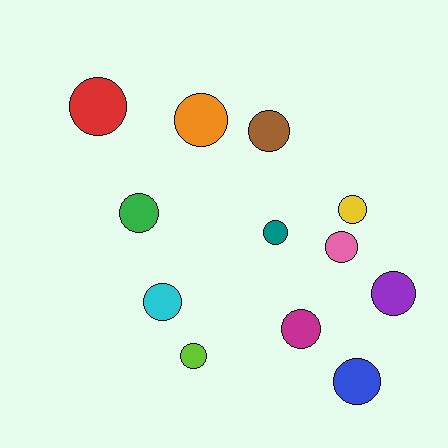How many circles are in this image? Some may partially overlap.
There are 12 circles.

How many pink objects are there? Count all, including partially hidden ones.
There is 1 pink object.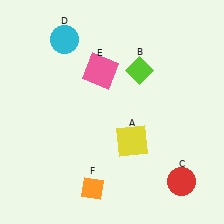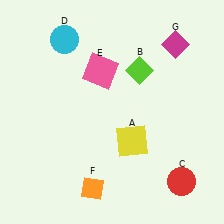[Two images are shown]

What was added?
A magenta diamond (G) was added in Image 2.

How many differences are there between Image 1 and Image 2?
There is 1 difference between the two images.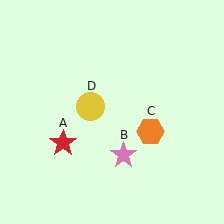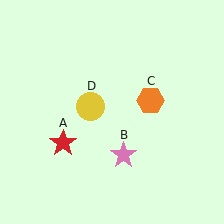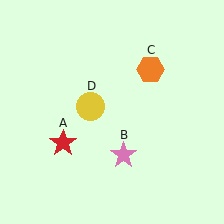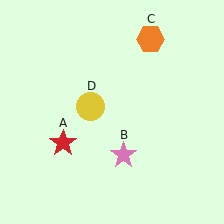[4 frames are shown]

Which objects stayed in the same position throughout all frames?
Red star (object A) and pink star (object B) and yellow circle (object D) remained stationary.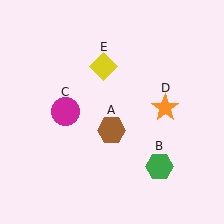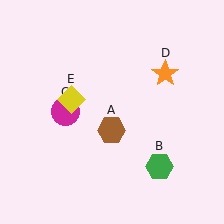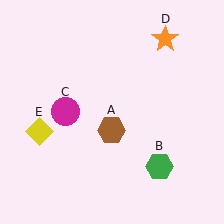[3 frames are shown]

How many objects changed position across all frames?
2 objects changed position: orange star (object D), yellow diamond (object E).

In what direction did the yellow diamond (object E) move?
The yellow diamond (object E) moved down and to the left.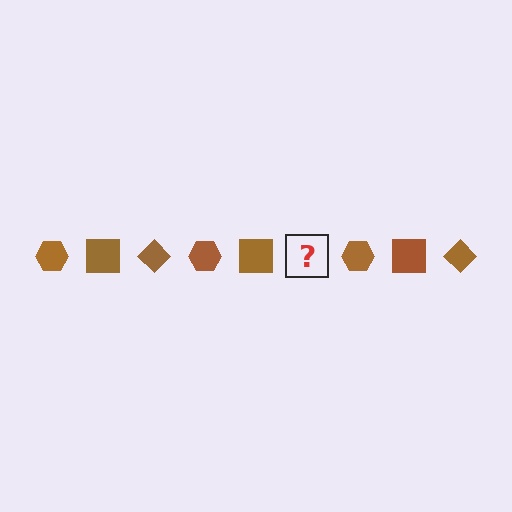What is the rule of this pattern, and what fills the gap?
The rule is that the pattern cycles through hexagon, square, diamond shapes in brown. The gap should be filled with a brown diamond.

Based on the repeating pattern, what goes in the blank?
The blank should be a brown diamond.